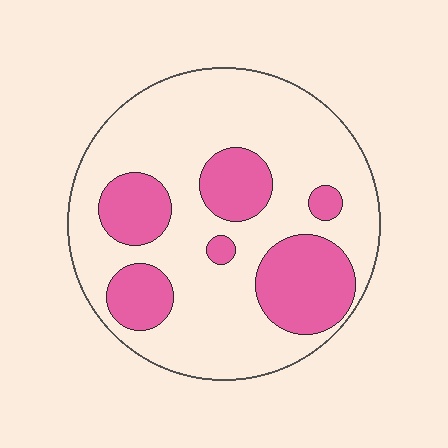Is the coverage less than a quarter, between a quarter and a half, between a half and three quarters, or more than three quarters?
Between a quarter and a half.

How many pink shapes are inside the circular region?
6.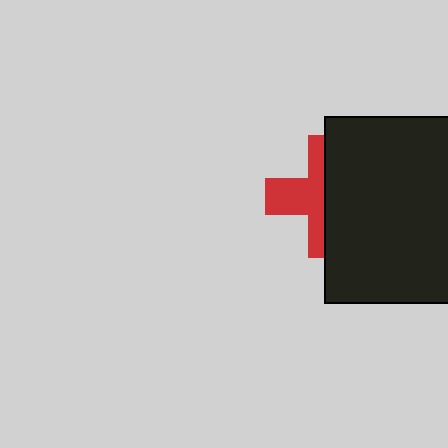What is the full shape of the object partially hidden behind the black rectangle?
The partially hidden object is a red cross.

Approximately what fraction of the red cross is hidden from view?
Roughly 55% of the red cross is hidden behind the black rectangle.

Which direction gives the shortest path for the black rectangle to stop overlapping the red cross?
Moving right gives the shortest separation.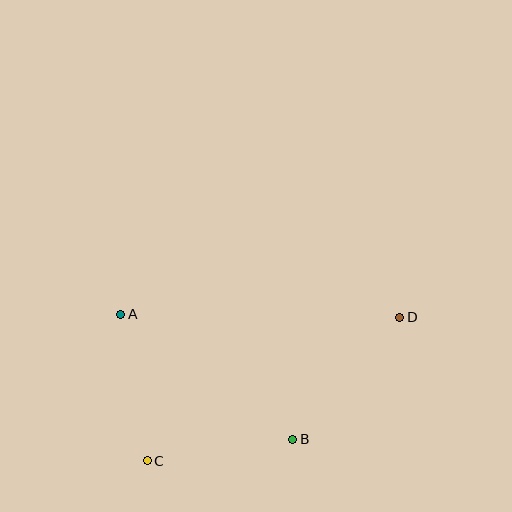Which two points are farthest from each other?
Points C and D are farthest from each other.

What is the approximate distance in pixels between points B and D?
The distance between B and D is approximately 162 pixels.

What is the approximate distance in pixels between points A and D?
The distance between A and D is approximately 279 pixels.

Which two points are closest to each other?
Points B and C are closest to each other.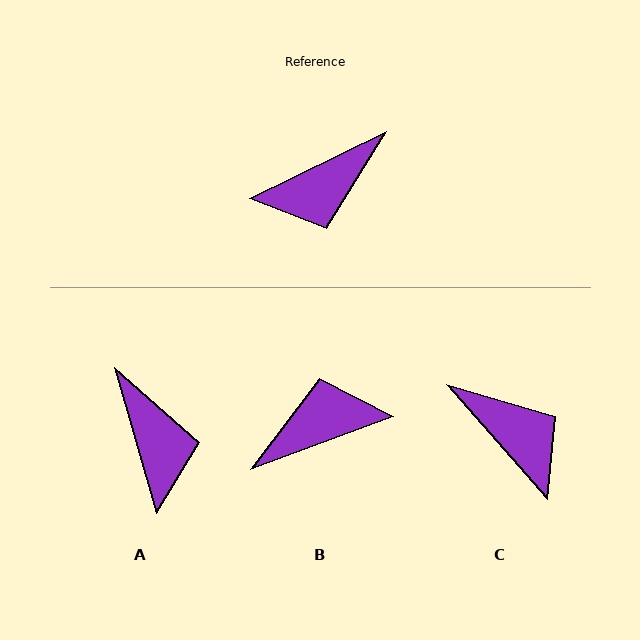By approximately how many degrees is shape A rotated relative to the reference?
Approximately 80 degrees counter-clockwise.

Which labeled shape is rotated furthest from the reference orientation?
B, about 174 degrees away.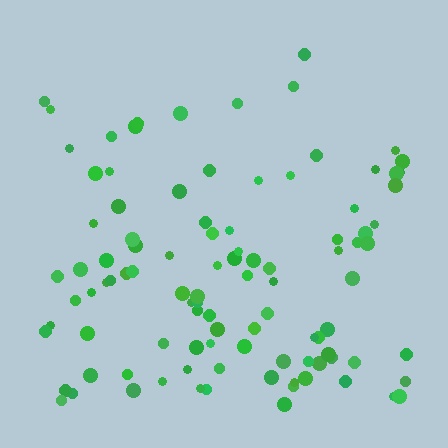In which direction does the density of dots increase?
From top to bottom, with the bottom side densest.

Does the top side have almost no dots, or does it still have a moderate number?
Still a moderate number, just noticeably fewer than the bottom.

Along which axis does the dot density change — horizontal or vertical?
Vertical.